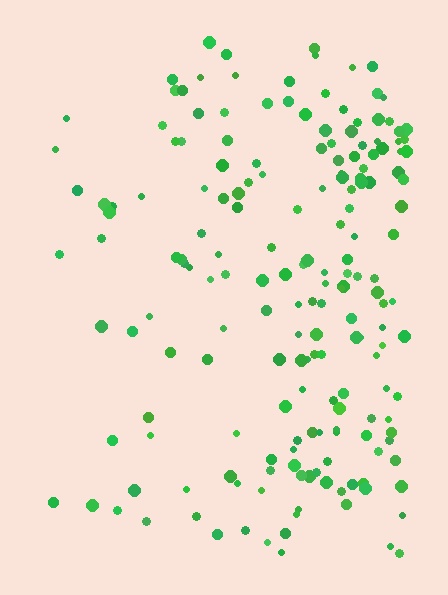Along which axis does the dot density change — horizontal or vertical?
Horizontal.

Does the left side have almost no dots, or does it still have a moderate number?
Still a moderate number, just noticeably fewer than the right.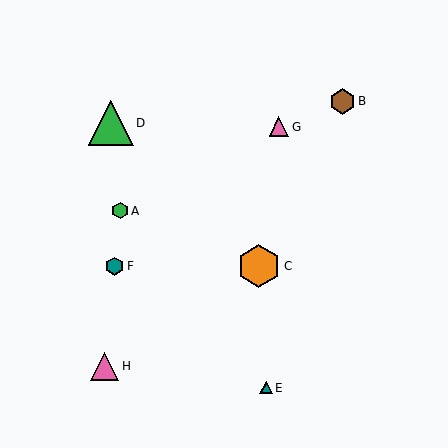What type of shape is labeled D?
Shape D is a green triangle.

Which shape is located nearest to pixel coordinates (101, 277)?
The teal hexagon (labeled F) at (115, 266) is nearest to that location.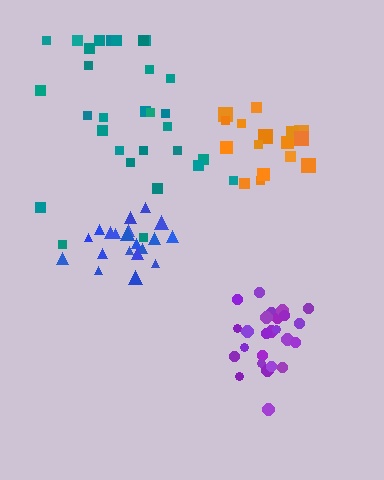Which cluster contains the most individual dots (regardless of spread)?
Teal (30).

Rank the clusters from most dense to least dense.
purple, blue, orange, teal.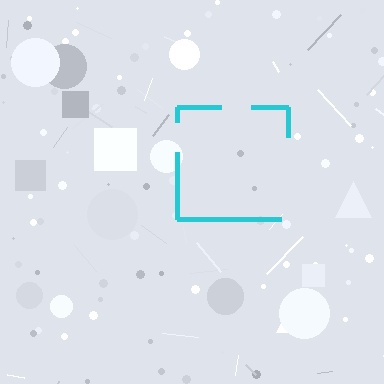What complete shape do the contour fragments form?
The contour fragments form a square.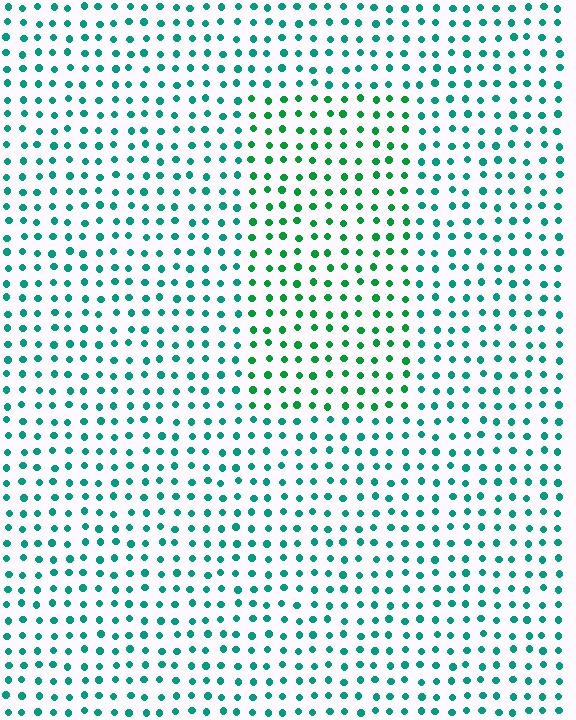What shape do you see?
I see a rectangle.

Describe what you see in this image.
The image is filled with small teal elements in a uniform arrangement. A rectangle-shaped region is visible where the elements are tinted to a slightly different hue, forming a subtle color boundary.